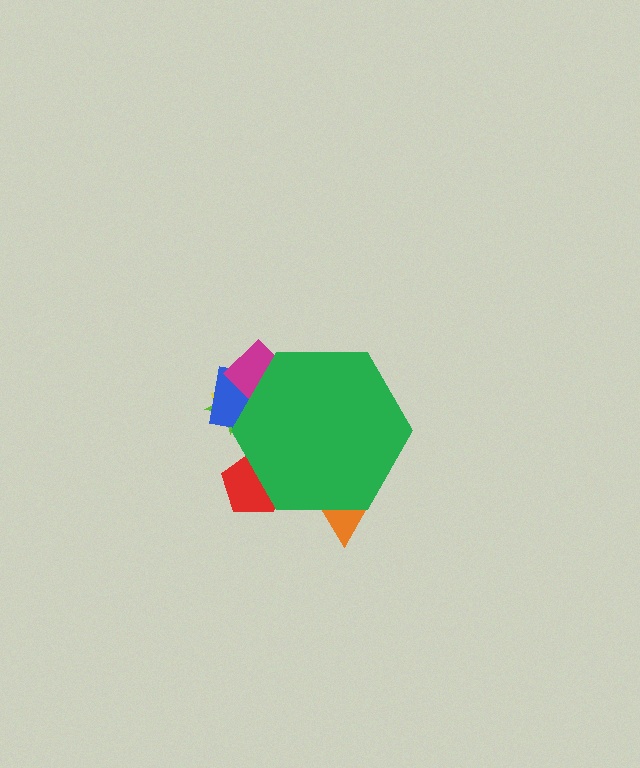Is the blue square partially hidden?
Yes, the blue square is partially hidden behind the green hexagon.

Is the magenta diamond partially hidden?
Yes, the magenta diamond is partially hidden behind the green hexagon.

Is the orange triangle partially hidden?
Yes, the orange triangle is partially hidden behind the green hexagon.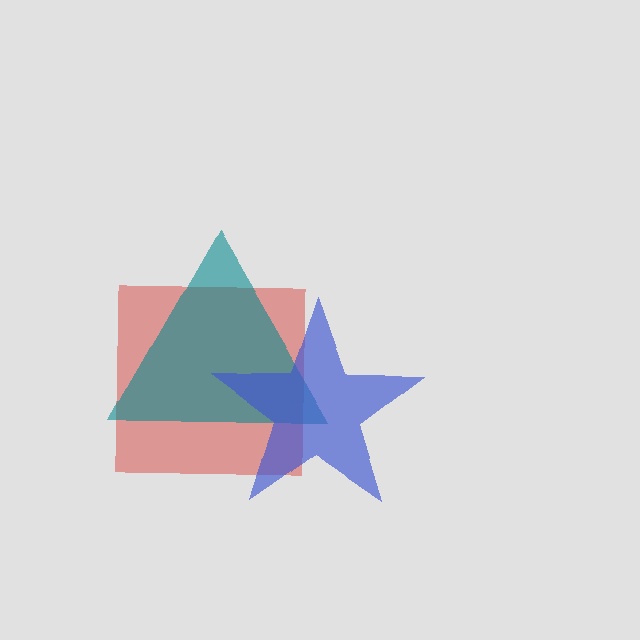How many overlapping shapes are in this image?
There are 3 overlapping shapes in the image.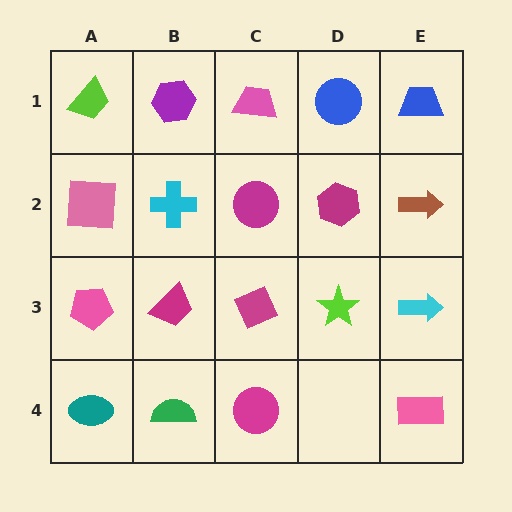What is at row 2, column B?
A cyan cross.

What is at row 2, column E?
A brown arrow.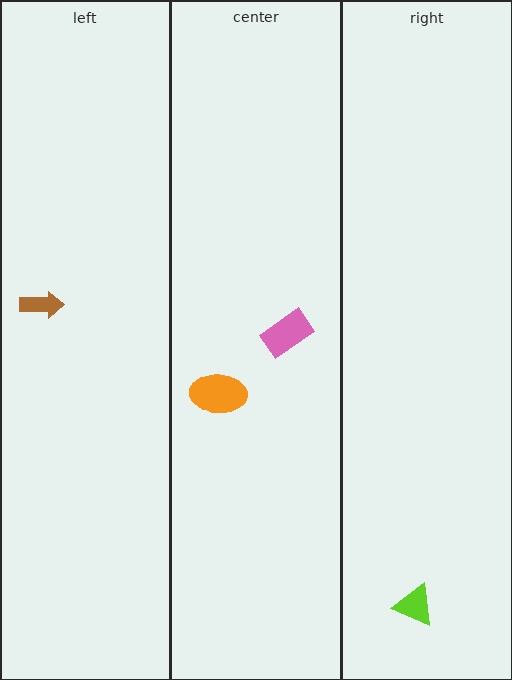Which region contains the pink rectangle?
The center region.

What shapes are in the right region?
The lime triangle.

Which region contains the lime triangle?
The right region.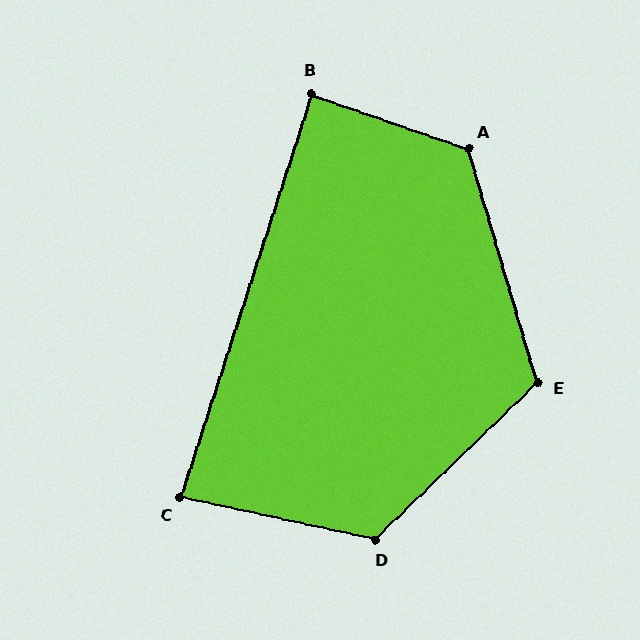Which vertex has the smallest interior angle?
C, at approximately 84 degrees.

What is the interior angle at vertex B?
Approximately 89 degrees (approximately right).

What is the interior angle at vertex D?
Approximately 124 degrees (obtuse).